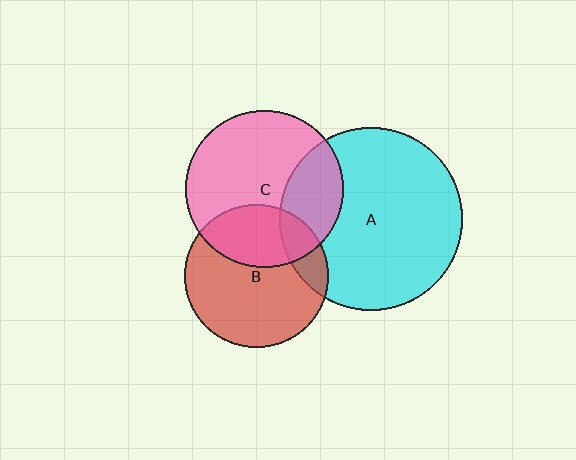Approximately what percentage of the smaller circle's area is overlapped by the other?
Approximately 35%.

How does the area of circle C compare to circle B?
Approximately 1.2 times.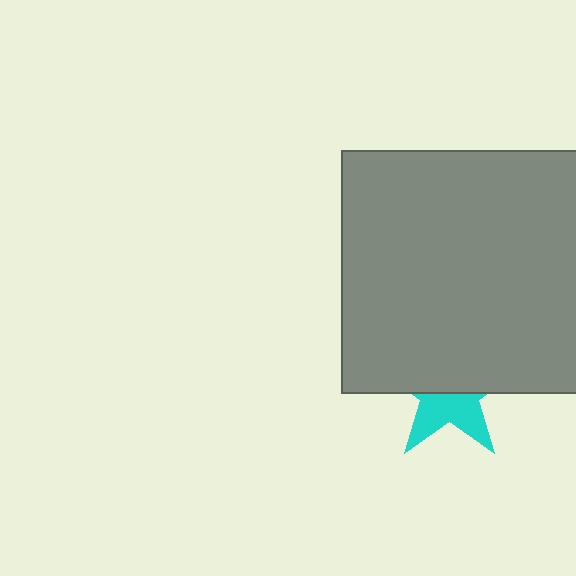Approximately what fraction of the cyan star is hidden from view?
Roughly 56% of the cyan star is hidden behind the gray rectangle.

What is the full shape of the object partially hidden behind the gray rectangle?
The partially hidden object is a cyan star.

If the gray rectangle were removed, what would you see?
You would see the complete cyan star.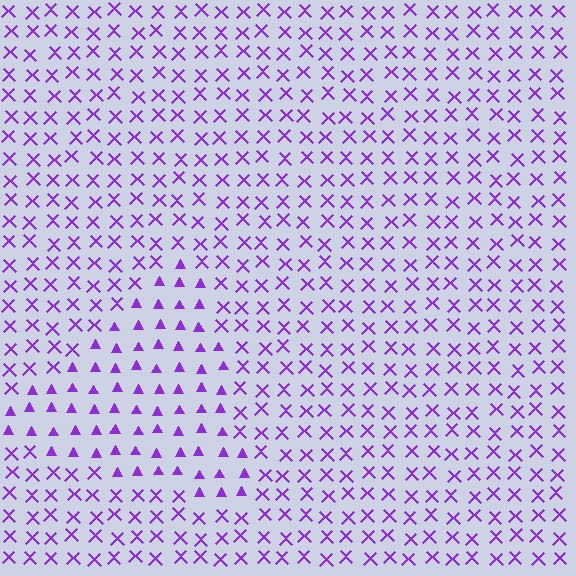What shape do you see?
I see a triangle.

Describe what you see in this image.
The image is filled with small purple elements arranged in a uniform grid. A triangle-shaped region contains triangles, while the surrounding area contains X marks. The boundary is defined purely by the change in element shape.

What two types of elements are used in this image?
The image uses triangles inside the triangle region and X marks outside it.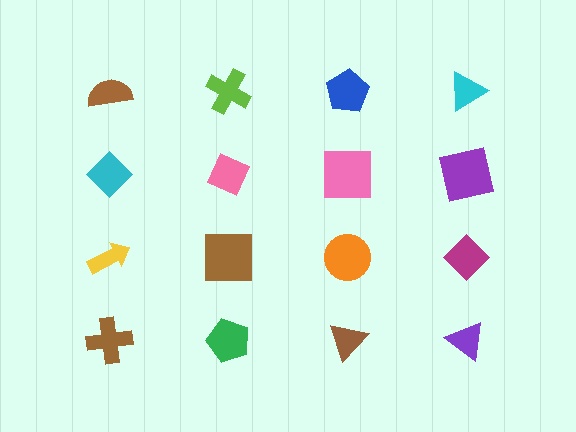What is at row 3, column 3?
An orange circle.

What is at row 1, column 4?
A cyan triangle.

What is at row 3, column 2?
A brown square.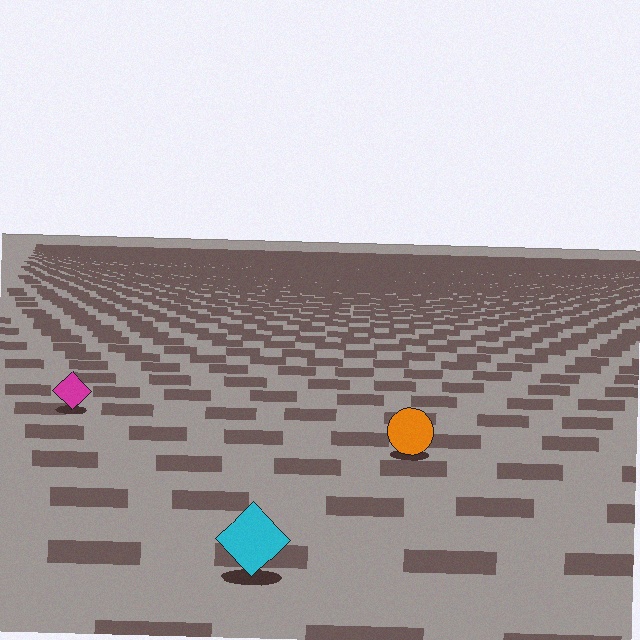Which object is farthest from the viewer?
The magenta diamond is farthest from the viewer. It appears smaller and the ground texture around it is denser.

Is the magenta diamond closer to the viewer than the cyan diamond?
No. The cyan diamond is closer — you can tell from the texture gradient: the ground texture is coarser near it.